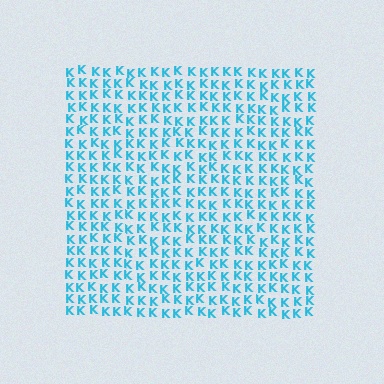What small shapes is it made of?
It is made of small letter K's.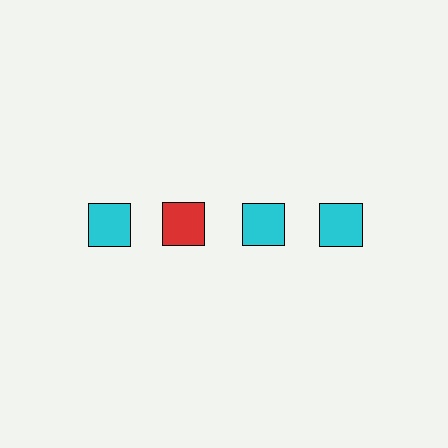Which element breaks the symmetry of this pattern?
The red square in the top row, second from left column breaks the symmetry. All other shapes are cyan squares.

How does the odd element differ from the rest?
It has a different color: red instead of cyan.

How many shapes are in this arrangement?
There are 4 shapes arranged in a grid pattern.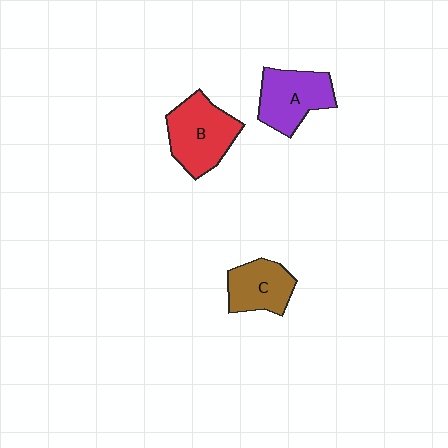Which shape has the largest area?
Shape B (red).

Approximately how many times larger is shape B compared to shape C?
Approximately 1.4 times.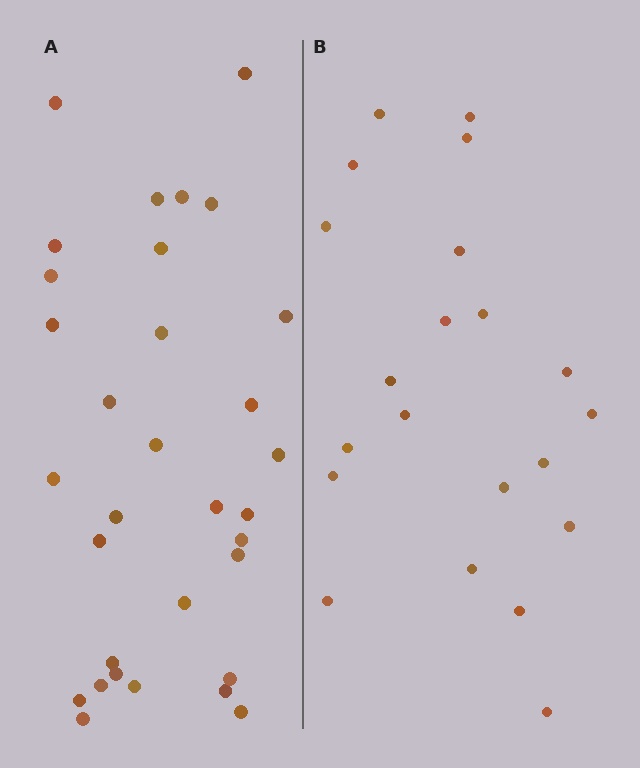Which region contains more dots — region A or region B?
Region A (the left region) has more dots.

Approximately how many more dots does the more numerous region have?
Region A has roughly 12 or so more dots than region B.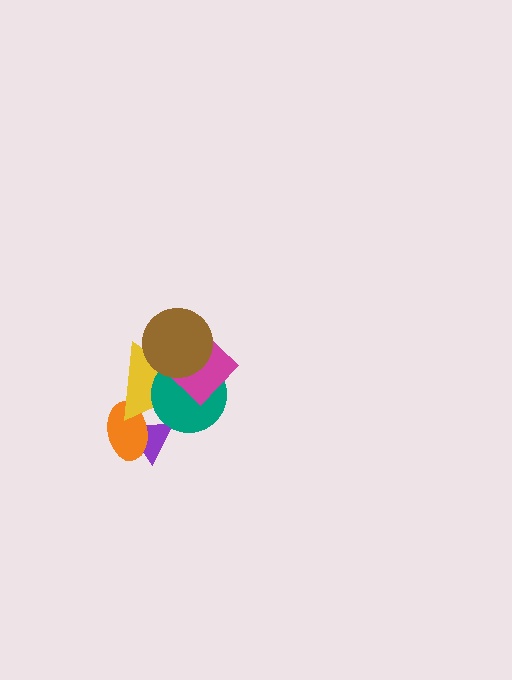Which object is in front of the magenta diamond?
The brown circle is in front of the magenta diamond.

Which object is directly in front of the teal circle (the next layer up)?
The magenta diamond is directly in front of the teal circle.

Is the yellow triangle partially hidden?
Yes, it is partially covered by another shape.